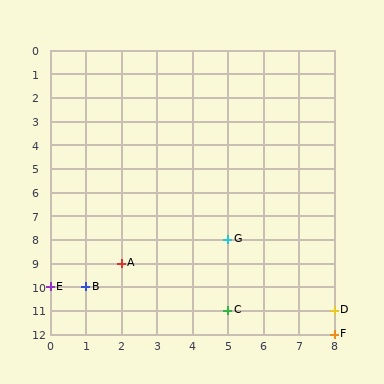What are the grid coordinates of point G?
Point G is at grid coordinates (5, 8).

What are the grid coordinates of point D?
Point D is at grid coordinates (8, 11).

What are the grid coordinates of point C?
Point C is at grid coordinates (5, 11).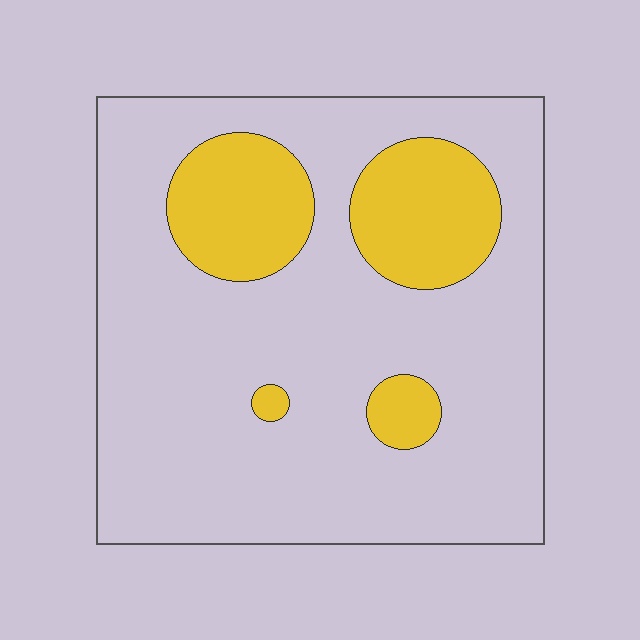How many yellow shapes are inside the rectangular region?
4.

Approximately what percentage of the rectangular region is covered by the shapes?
Approximately 20%.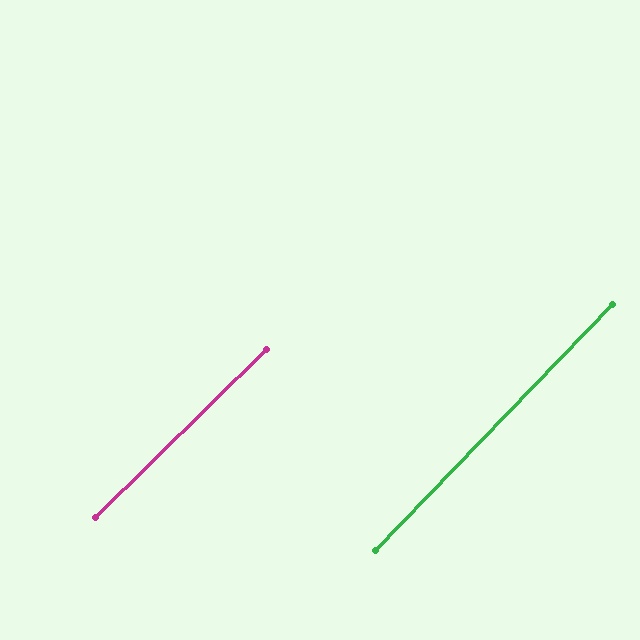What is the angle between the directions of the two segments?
Approximately 1 degree.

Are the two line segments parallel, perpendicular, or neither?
Parallel — their directions differ by only 1.4°.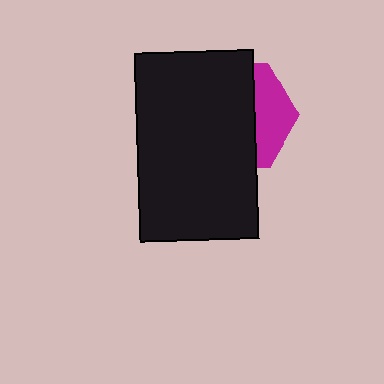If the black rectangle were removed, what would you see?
You would see the complete magenta hexagon.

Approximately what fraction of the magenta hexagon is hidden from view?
Roughly 68% of the magenta hexagon is hidden behind the black rectangle.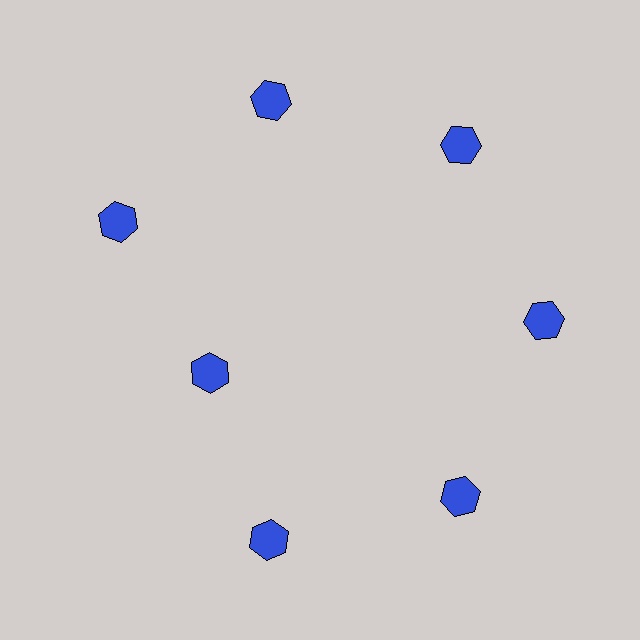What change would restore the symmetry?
The symmetry would be restored by moving it outward, back onto the ring so that all 7 hexagons sit at equal angles and equal distance from the center.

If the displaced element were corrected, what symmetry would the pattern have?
It would have 7-fold rotational symmetry — the pattern would map onto itself every 51 degrees.